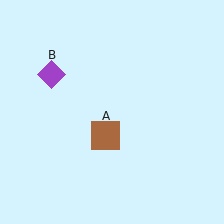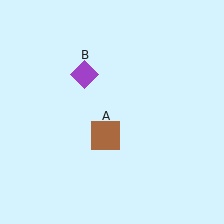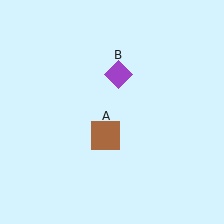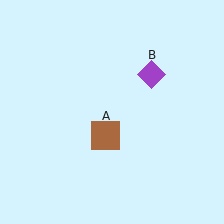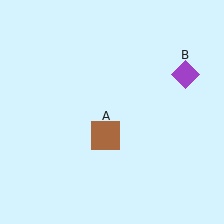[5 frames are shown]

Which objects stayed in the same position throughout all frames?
Brown square (object A) remained stationary.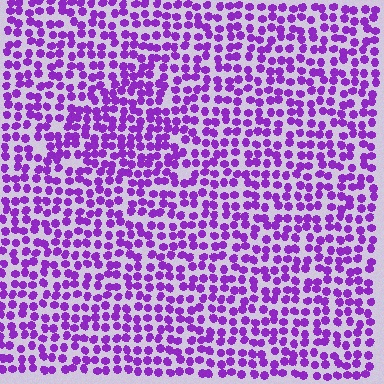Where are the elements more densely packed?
The elements are more densely packed inside the triangle boundary.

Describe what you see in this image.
The image contains small purple elements arranged at two different densities. A triangle-shaped region is visible where the elements are more densely packed than the surrounding area.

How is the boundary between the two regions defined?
The boundary is defined by a change in element density (approximately 1.4x ratio). All elements are the same color, size, and shape.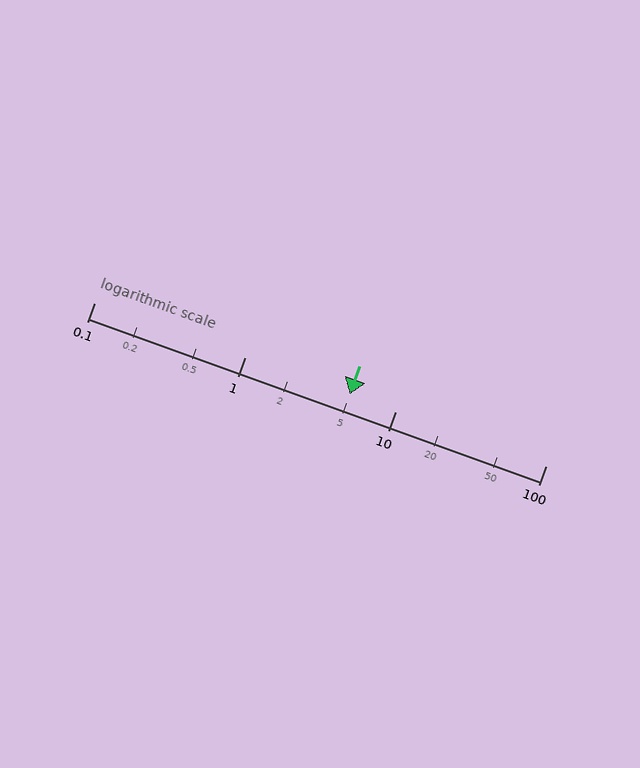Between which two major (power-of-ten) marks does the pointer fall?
The pointer is between 1 and 10.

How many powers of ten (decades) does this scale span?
The scale spans 3 decades, from 0.1 to 100.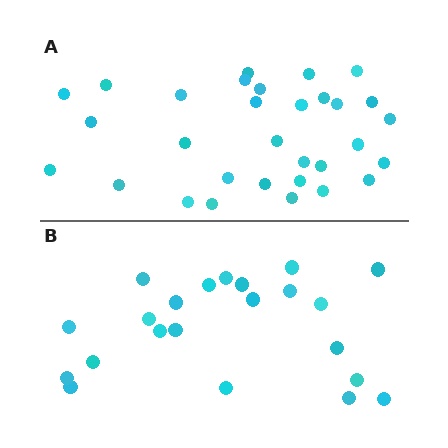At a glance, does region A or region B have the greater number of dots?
Region A (the top region) has more dots.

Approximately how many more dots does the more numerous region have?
Region A has roughly 8 or so more dots than region B.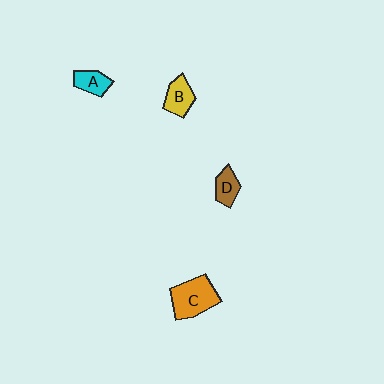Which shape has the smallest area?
Shape A (cyan).